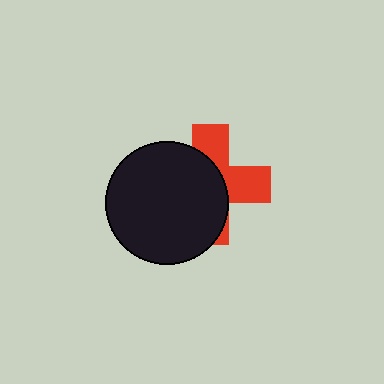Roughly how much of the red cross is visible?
A small part of it is visible (roughly 43%).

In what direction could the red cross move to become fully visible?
The red cross could move right. That would shift it out from behind the black circle entirely.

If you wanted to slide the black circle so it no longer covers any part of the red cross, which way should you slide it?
Slide it left — that is the most direct way to separate the two shapes.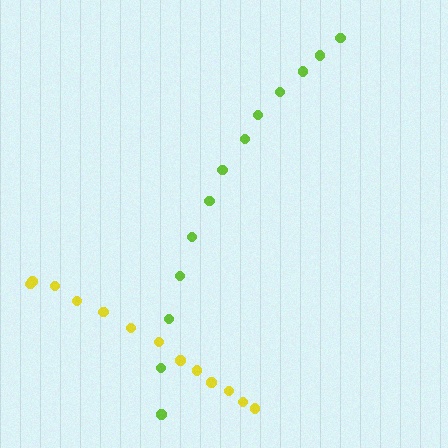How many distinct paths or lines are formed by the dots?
There are 2 distinct paths.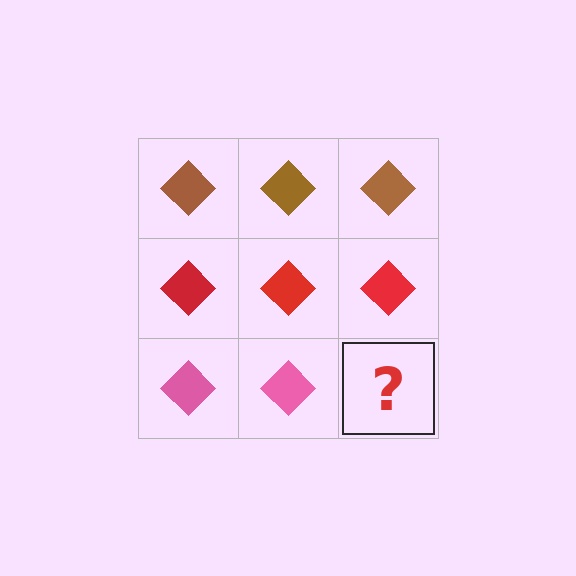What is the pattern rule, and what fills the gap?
The rule is that each row has a consistent color. The gap should be filled with a pink diamond.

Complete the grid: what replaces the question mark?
The question mark should be replaced with a pink diamond.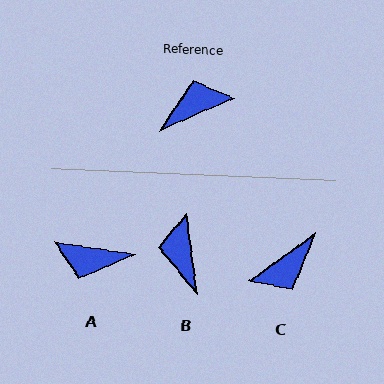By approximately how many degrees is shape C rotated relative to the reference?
Approximately 169 degrees clockwise.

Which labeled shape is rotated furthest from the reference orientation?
C, about 169 degrees away.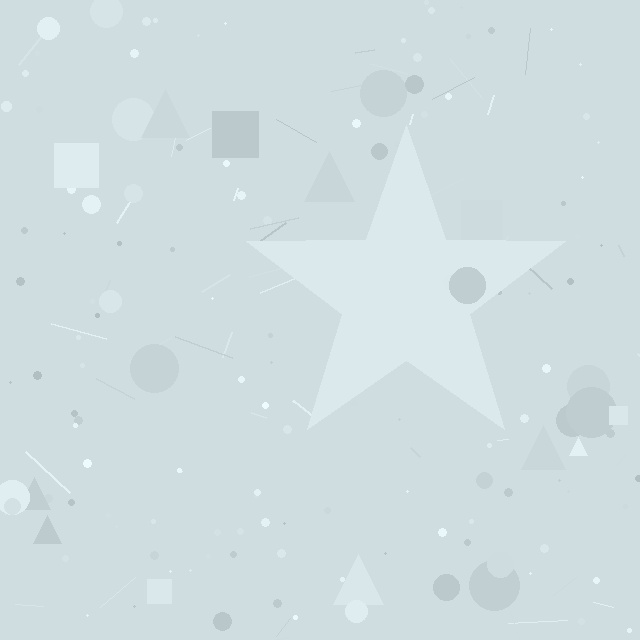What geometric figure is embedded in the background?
A star is embedded in the background.